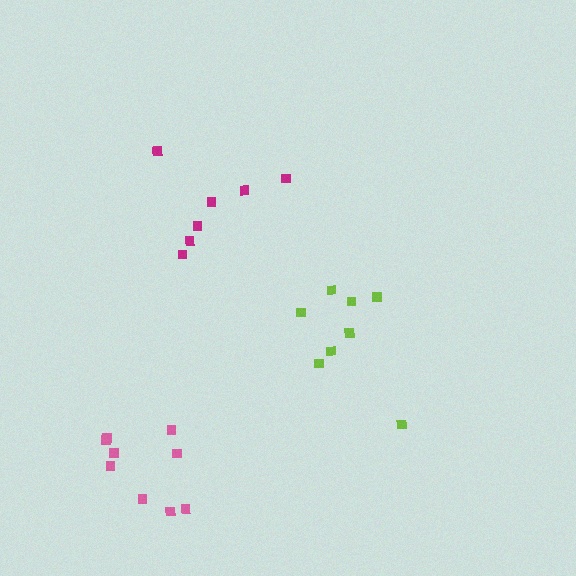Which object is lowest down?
The pink cluster is bottommost.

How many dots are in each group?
Group 1: 9 dots, Group 2: 7 dots, Group 3: 8 dots (24 total).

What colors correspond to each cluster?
The clusters are colored: pink, magenta, lime.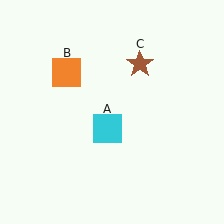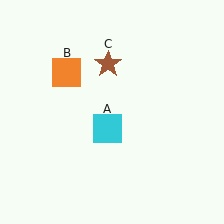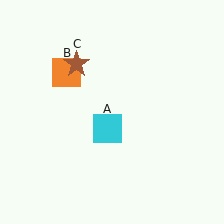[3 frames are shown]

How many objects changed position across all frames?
1 object changed position: brown star (object C).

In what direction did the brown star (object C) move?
The brown star (object C) moved left.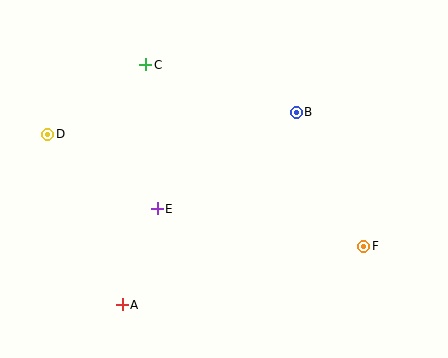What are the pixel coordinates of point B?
Point B is at (296, 112).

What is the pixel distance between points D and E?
The distance between D and E is 132 pixels.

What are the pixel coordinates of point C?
Point C is at (146, 65).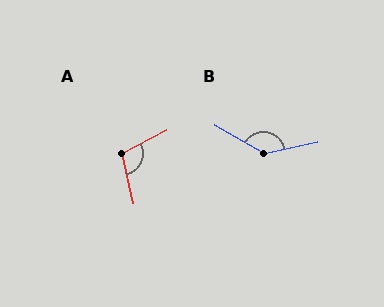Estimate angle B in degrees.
Approximately 138 degrees.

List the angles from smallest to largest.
A (105°), B (138°).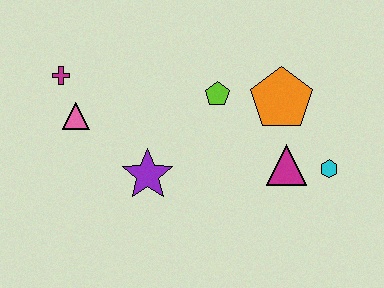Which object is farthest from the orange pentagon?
The magenta cross is farthest from the orange pentagon.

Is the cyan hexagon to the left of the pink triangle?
No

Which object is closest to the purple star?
The pink triangle is closest to the purple star.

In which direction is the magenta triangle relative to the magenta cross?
The magenta triangle is to the right of the magenta cross.